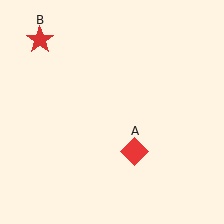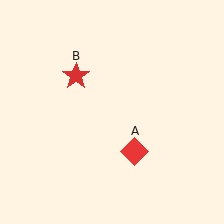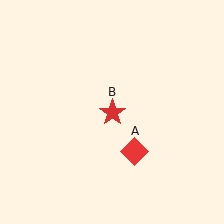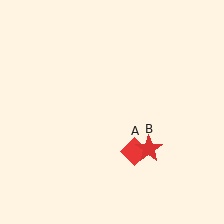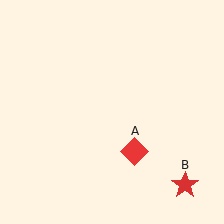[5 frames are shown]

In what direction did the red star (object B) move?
The red star (object B) moved down and to the right.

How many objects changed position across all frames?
1 object changed position: red star (object B).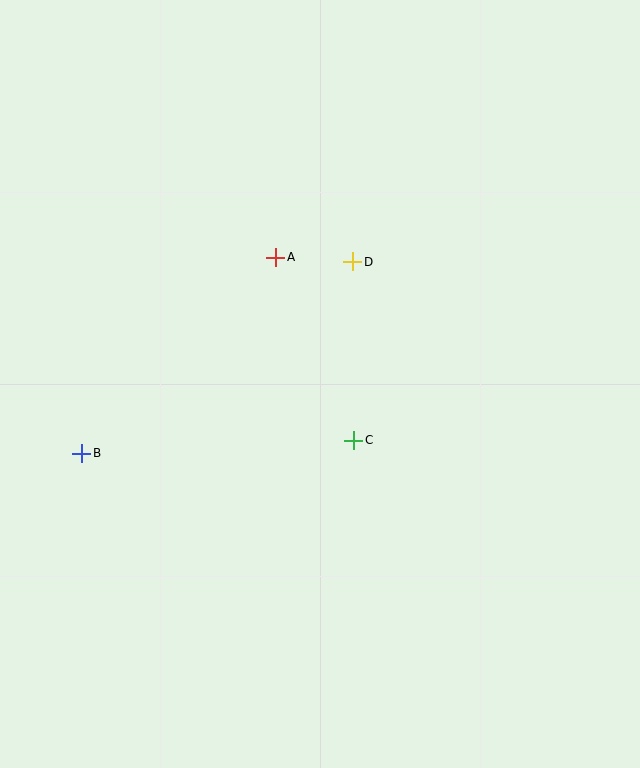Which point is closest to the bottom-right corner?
Point C is closest to the bottom-right corner.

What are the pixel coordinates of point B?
Point B is at (82, 453).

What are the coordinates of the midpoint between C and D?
The midpoint between C and D is at (353, 351).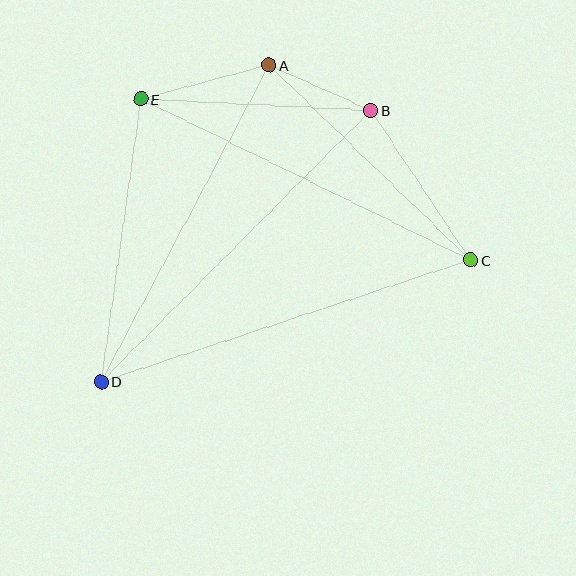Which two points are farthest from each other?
Points C and D are farthest from each other.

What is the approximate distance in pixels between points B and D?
The distance between B and D is approximately 383 pixels.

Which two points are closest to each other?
Points A and B are closest to each other.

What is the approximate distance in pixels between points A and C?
The distance between A and C is approximately 280 pixels.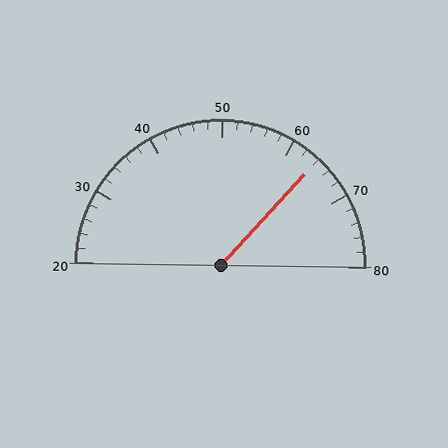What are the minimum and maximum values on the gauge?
The gauge ranges from 20 to 80.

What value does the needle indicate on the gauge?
The needle indicates approximately 64.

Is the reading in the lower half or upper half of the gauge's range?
The reading is in the upper half of the range (20 to 80).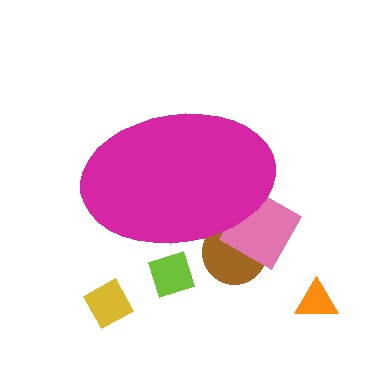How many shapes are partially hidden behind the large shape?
3 shapes are partially hidden.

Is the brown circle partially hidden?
Yes, the brown circle is partially hidden behind the magenta ellipse.